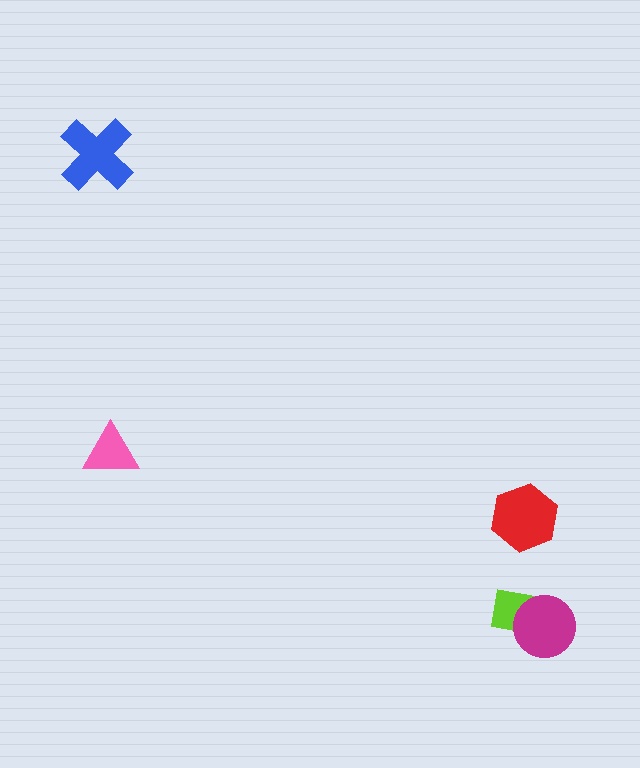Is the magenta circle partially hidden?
No, no other shape covers it.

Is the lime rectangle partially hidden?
Yes, it is partially covered by another shape.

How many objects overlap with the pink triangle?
0 objects overlap with the pink triangle.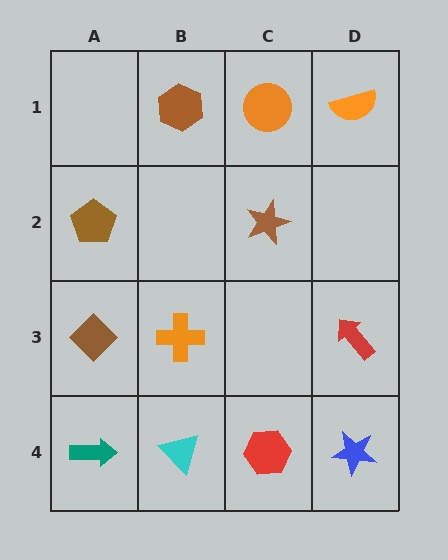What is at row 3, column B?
An orange cross.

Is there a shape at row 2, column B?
No, that cell is empty.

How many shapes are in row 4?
4 shapes.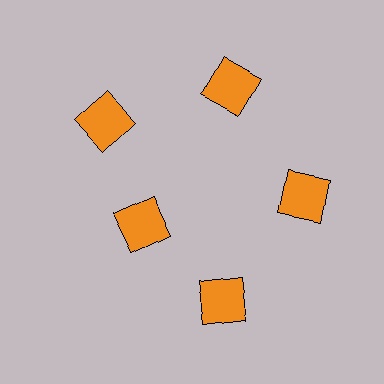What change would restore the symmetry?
The symmetry would be restored by moving it outward, back onto the ring so that all 5 squares sit at equal angles and equal distance from the center.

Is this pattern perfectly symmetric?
No. The 5 orange squares are arranged in a ring, but one element near the 8 o'clock position is pulled inward toward the center, breaking the 5-fold rotational symmetry.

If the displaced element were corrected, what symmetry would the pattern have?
It would have 5-fold rotational symmetry — the pattern would map onto itself every 72 degrees.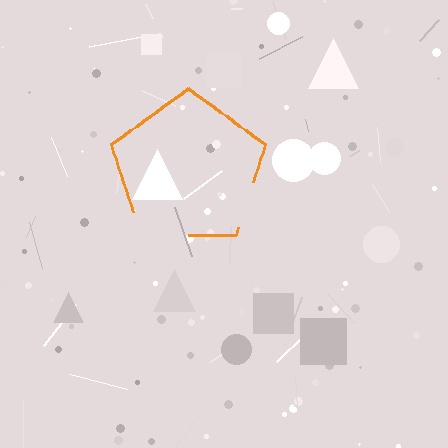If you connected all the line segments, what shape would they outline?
They would outline a pentagon.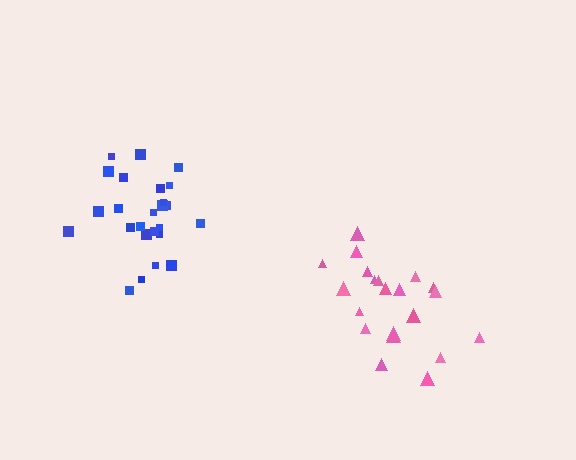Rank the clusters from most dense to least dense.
blue, pink.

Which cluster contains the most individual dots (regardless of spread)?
Blue (25).